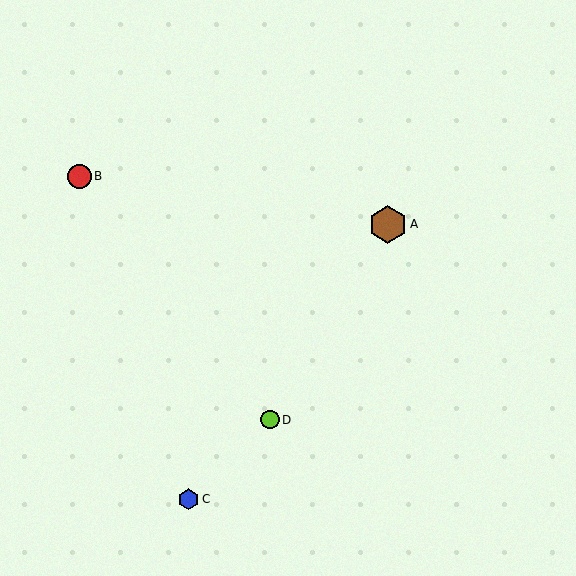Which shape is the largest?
The brown hexagon (labeled A) is the largest.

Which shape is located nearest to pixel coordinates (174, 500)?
The blue hexagon (labeled C) at (188, 499) is nearest to that location.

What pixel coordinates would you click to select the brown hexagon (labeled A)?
Click at (388, 224) to select the brown hexagon A.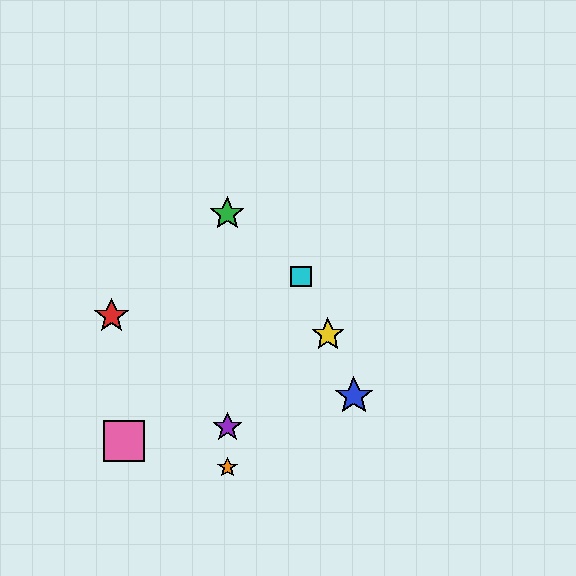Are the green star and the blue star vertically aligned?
No, the green star is at x≈227 and the blue star is at x≈354.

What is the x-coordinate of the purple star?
The purple star is at x≈227.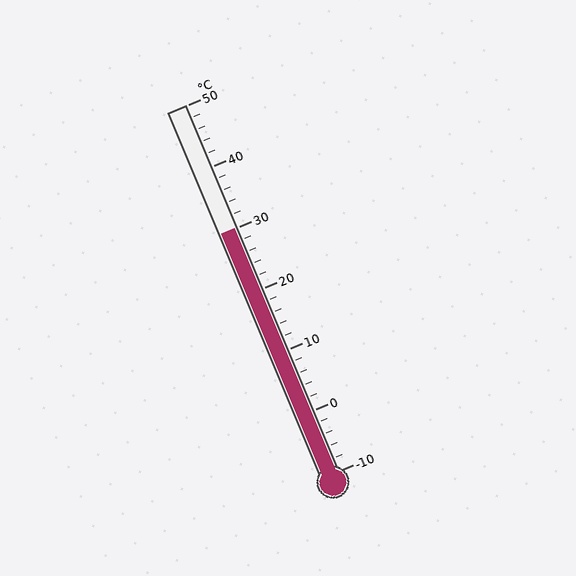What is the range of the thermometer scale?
The thermometer scale ranges from -10°C to 50°C.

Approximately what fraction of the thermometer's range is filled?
The thermometer is filled to approximately 65% of its range.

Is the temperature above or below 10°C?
The temperature is above 10°C.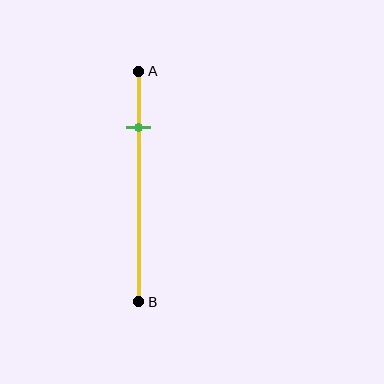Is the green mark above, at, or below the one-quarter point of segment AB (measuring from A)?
The green mark is approximately at the one-quarter point of segment AB.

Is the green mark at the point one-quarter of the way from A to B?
Yes, the mark is approximately at the one-quarter point.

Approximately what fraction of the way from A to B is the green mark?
The green mark is approximately 25% of the way from A to B.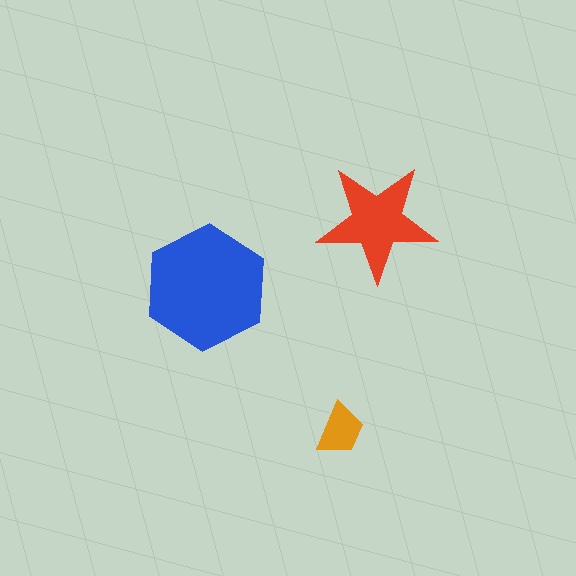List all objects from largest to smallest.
The blue hexagon, the red star, the orange trapezoid.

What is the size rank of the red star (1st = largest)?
2nd.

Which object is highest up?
The red star is topmost.